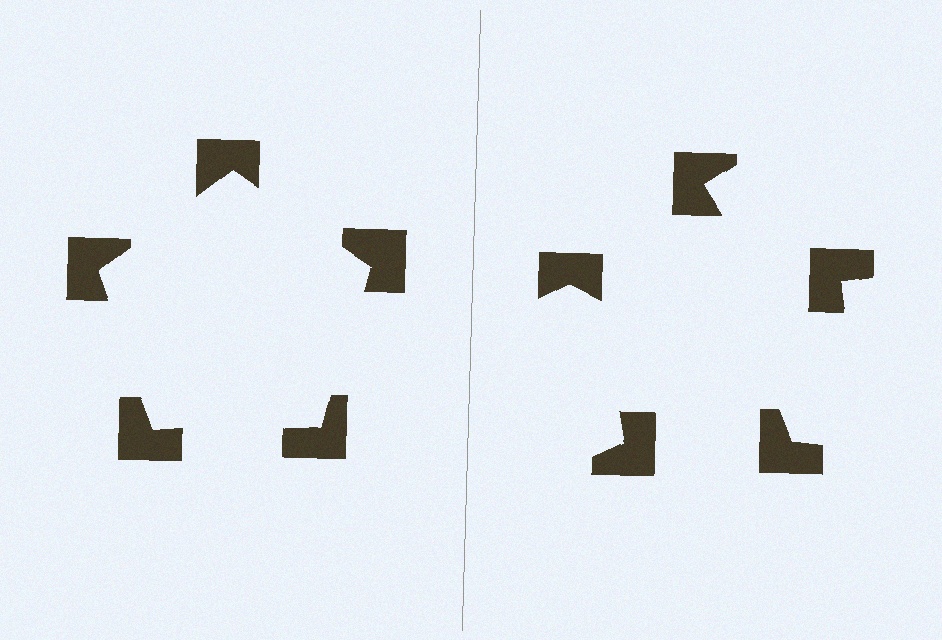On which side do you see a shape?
An illusory pentagon appears on the left side. On the right side the wedge cuts are rotated, so no coherent shape forms.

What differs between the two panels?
The notched squares are positioned identically on both sides; only the wedge orientations differ. On the left they align to a pentagon; on the right they are misaligned.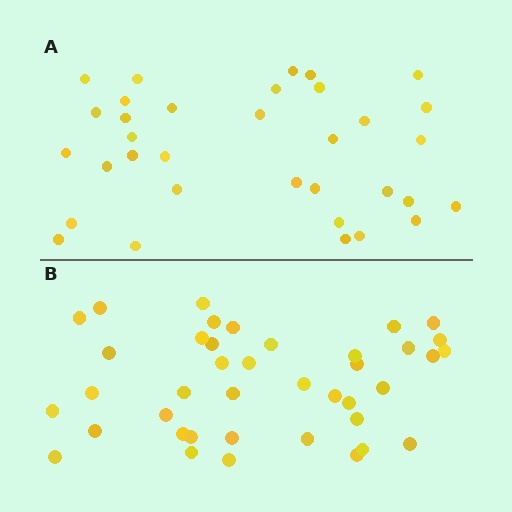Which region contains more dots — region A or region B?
Region B (the bottom region) has more dots.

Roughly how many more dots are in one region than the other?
Region B has about 6 more dots than region A.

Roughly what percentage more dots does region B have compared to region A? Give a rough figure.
About 20% more.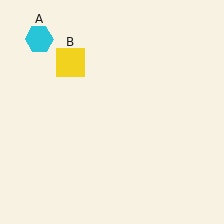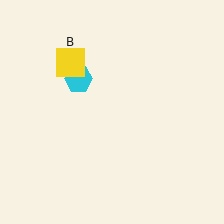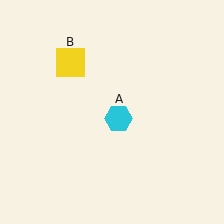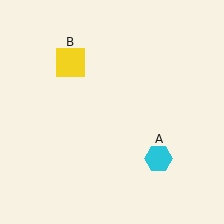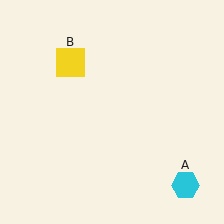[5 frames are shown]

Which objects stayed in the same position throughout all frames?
Yellow square (object B) remained stationary.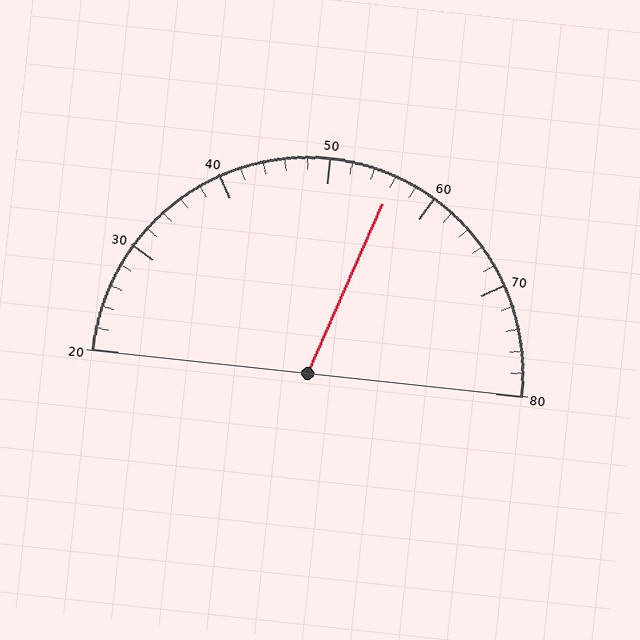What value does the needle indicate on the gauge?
The needle indicates approximately 56.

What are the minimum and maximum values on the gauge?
The gauge ranges from 20 to 80.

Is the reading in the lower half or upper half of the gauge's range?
The reading is in the upper half of the range (20 to 80).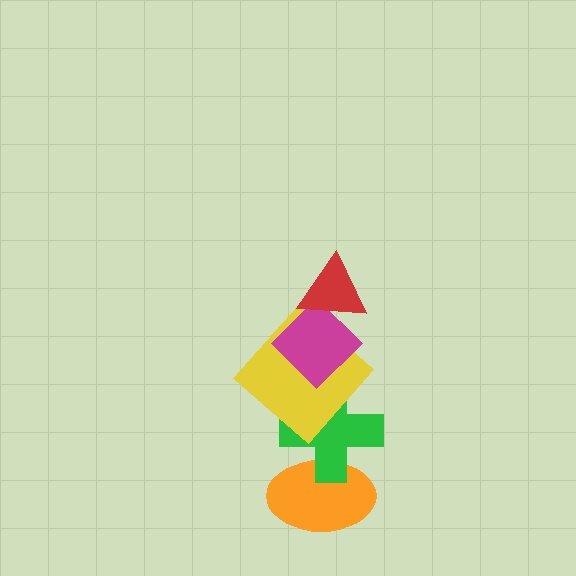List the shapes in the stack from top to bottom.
From top to bottom: the red triangle, the magenta diamond, the yellow diamond, the green cross, the orange ellipse.